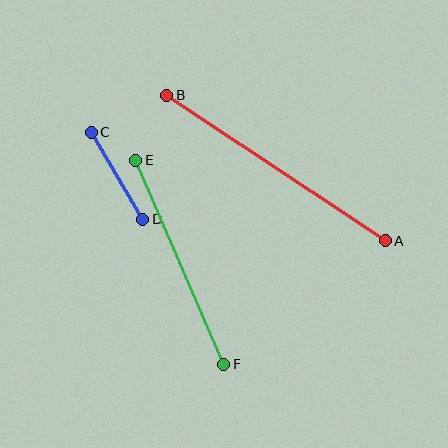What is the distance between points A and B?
The distance is approximately 263 pixels.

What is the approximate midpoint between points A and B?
The midpoint is at approximately (276, 168) pixels.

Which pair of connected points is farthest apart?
Points A and B are farthest apart.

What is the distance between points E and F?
The distance is approximately 222 pixels.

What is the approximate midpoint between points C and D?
The midpoint is at approximately (117, 176) pixels.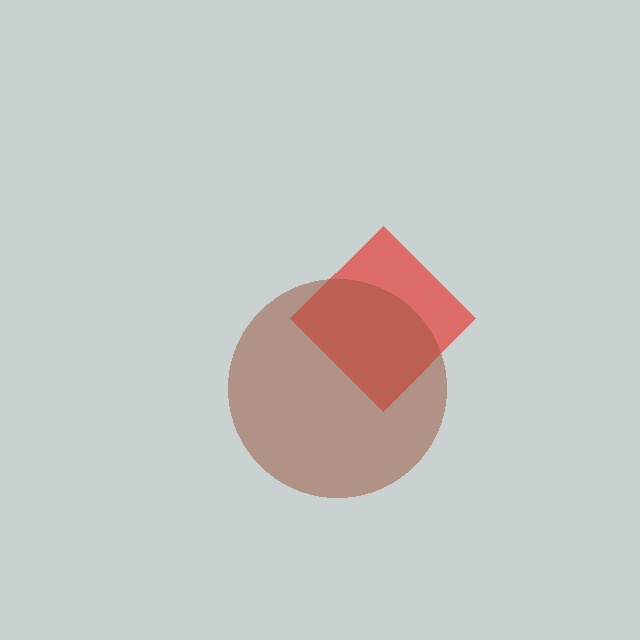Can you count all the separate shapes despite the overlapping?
Yes, there are 2 separate shapes.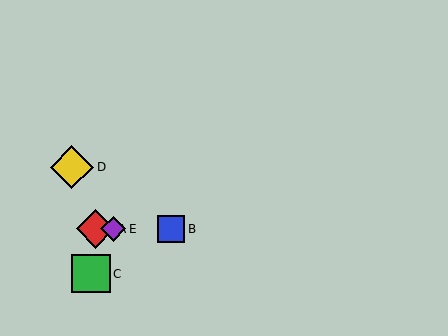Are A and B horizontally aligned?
Yes, both are at y≈229.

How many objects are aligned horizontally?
3 objects (A, B, E) are aligned horizontally.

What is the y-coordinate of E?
Object E is at y≈229.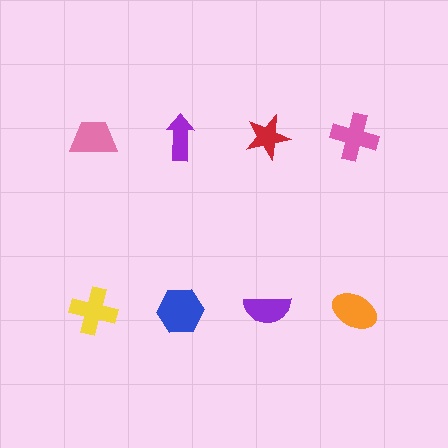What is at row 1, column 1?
A pink trapezoid.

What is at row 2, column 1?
A yellow cross.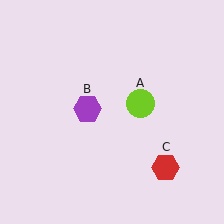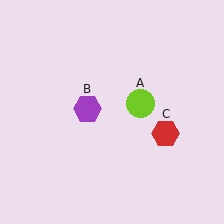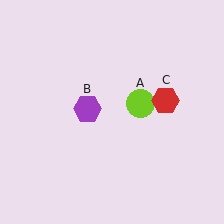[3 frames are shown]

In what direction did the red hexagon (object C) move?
The red hexagon (object C) moved up.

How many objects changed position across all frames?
1 object changed position: red hexagon (object C).